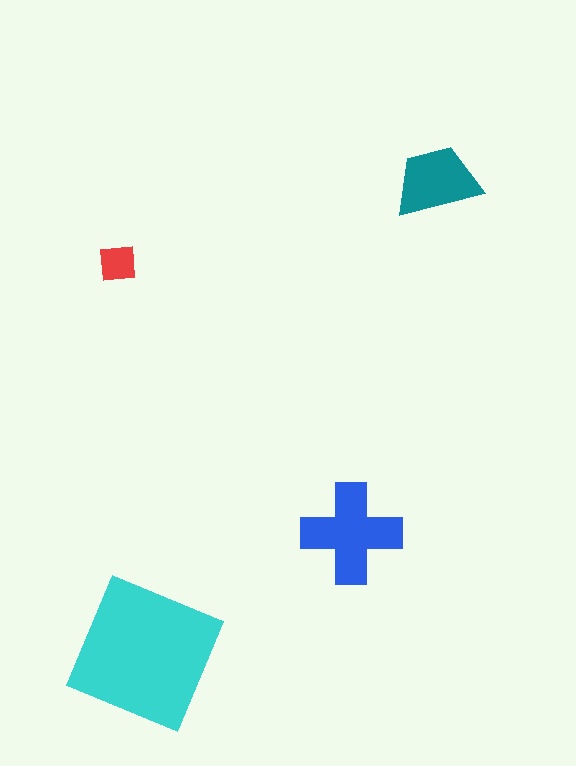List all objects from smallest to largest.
The red square, the teal trapezoid, the blue cross, the cyan square.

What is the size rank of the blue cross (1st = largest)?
2nd.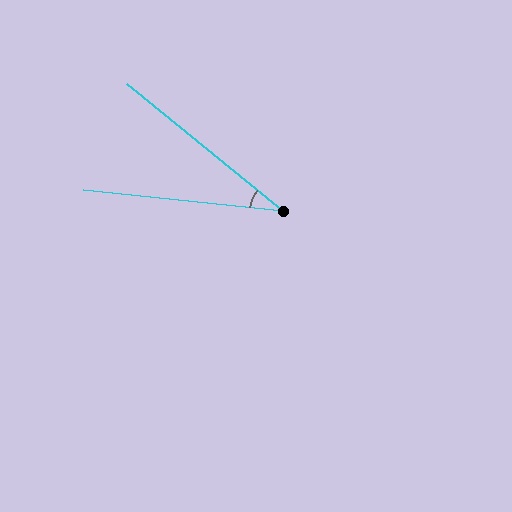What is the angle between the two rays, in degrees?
Approximately 33 degrees.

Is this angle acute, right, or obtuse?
It is acute.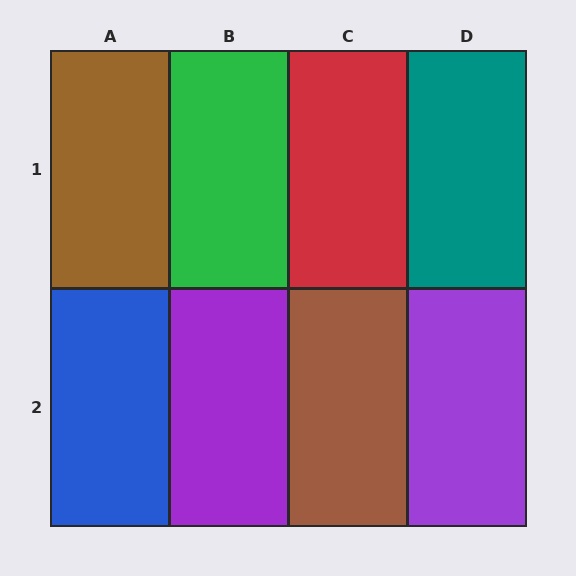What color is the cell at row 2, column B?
Purple.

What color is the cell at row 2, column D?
Purple.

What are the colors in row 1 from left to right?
Brown, green, red, teal.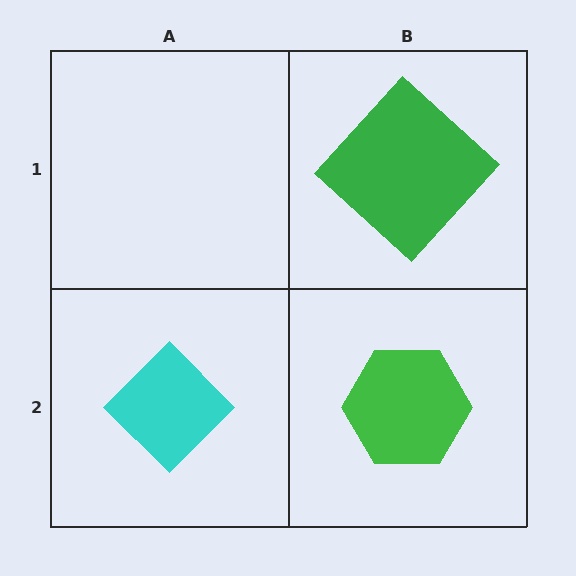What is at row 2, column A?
A cyan diamond.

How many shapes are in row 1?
1 shape.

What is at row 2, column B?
A green hexagon.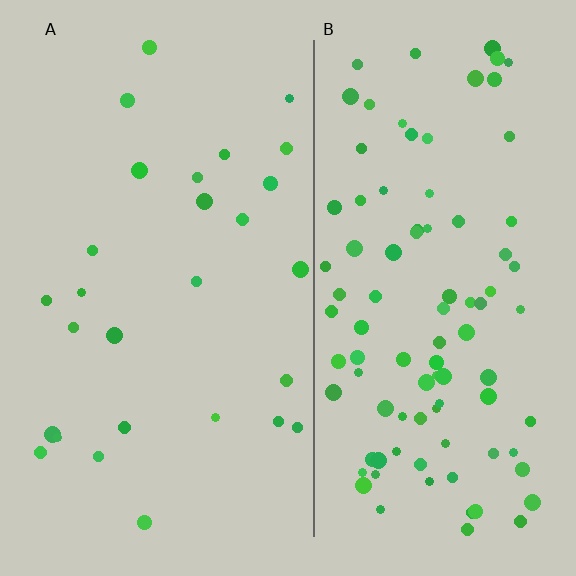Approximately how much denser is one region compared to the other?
Approximately 3.5× — region B over region A.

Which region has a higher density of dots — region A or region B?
B (the right).